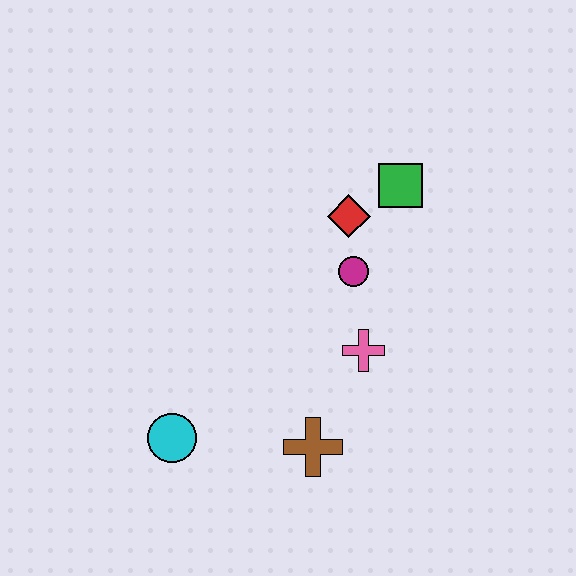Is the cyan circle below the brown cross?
No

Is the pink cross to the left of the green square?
Yes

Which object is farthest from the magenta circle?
The cyan circle is farthest from the magenta circle.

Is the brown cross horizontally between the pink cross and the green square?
No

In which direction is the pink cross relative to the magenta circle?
The pink cross is below the magenta circle.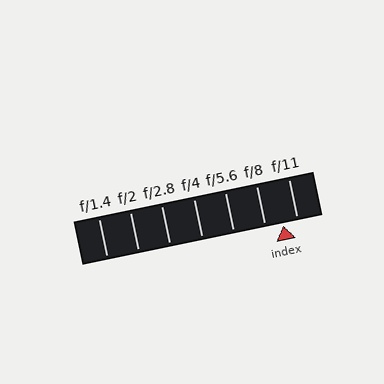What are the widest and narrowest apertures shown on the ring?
The widest aperture shown is f/1.4 and the narrowest is f/11.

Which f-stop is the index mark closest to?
The index mark is closest to f/11.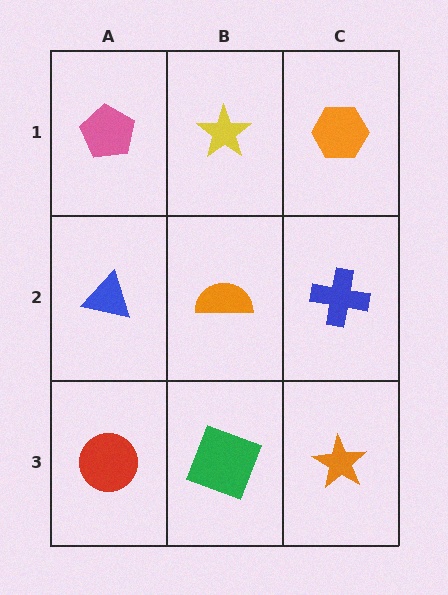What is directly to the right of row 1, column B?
An orange hexagon.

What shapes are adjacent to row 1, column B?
An orange semicircle (row 2, column B), a pink pentagon (row 1, column A), an orange hexagon (row 1, column C).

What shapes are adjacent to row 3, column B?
An orange semicircle (row 2, column B), a red circle (row 3, column A), an orange star (row 3, column C).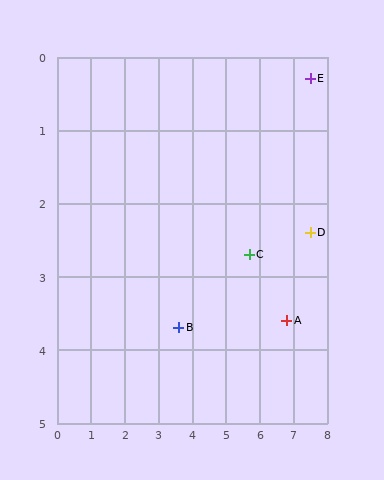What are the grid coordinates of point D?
Point D is at approximately (7.5, 2.4).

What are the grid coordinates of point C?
Point C is at approximately (5.7, 2.7).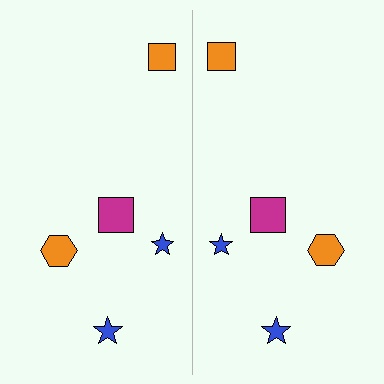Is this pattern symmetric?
Yes, this pattern has bilateral (reflection) symmetry.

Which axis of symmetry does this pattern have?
The pattern has a vertical axis of symmetry running through the center of the image.